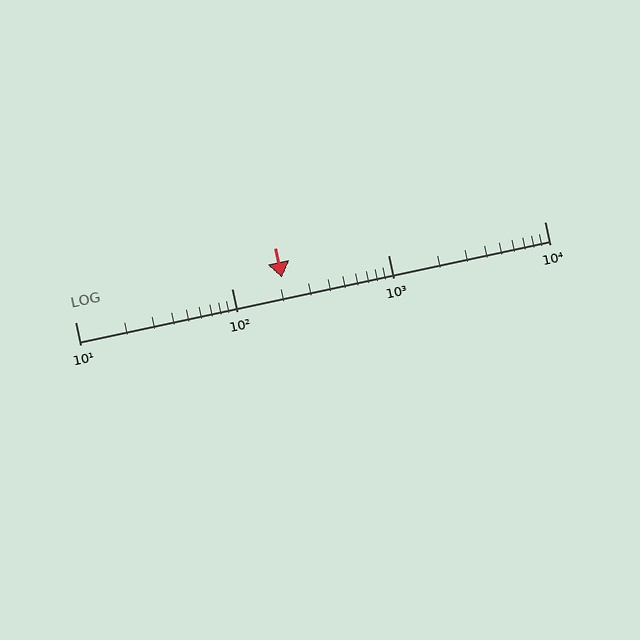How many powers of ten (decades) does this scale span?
The scale spans 3 decades, from 10 to 10000.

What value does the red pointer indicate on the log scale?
The pointer indicates approximately 210.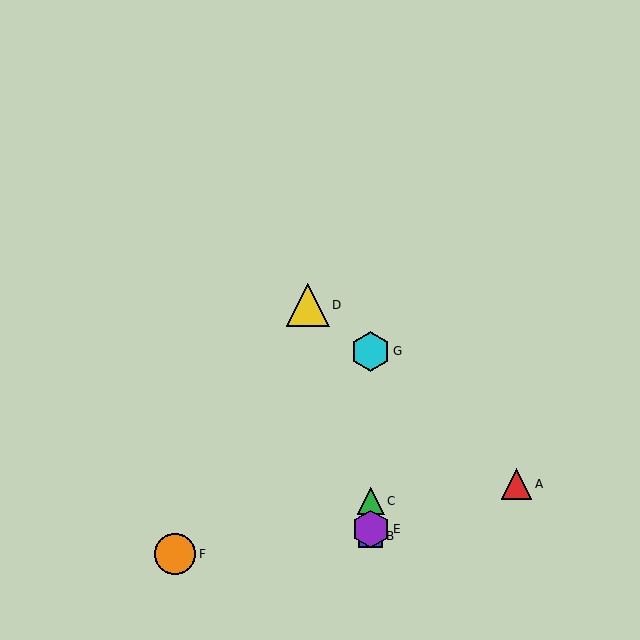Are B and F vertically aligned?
No, B is at x≈371 and F is at x≈175.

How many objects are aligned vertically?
4 objects (B, C, E, G) are aligned vertically.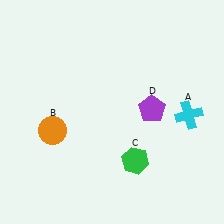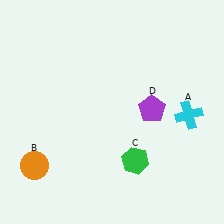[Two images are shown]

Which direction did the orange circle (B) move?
The orange circle (B) moved down.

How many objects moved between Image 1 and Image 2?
1 object moved between the two images.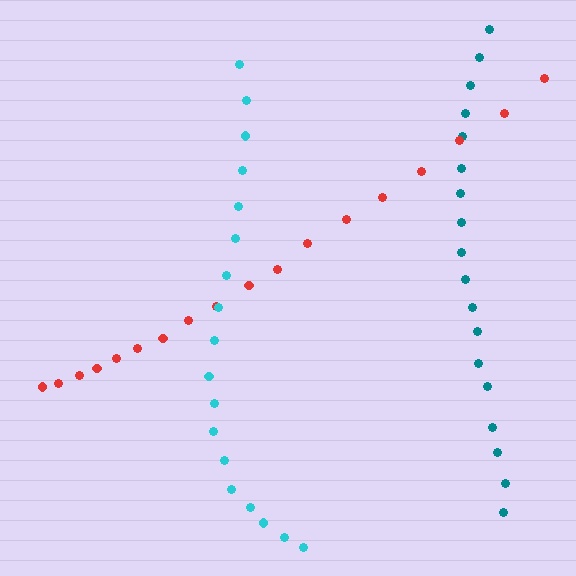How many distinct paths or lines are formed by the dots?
There are 3 distinct paths.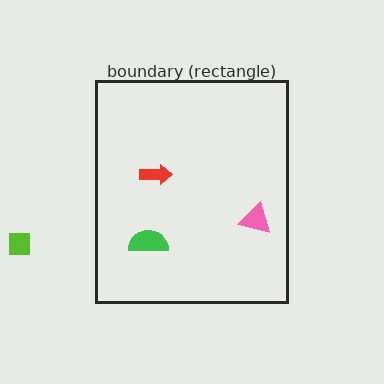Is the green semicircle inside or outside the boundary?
Inside.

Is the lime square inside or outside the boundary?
Outside.